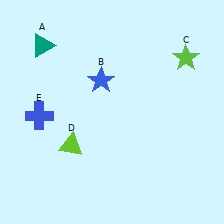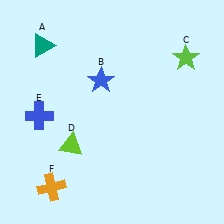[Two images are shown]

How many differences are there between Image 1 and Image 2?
There is 1 difference between the two images.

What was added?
An orange cross (F) was added in Image 2.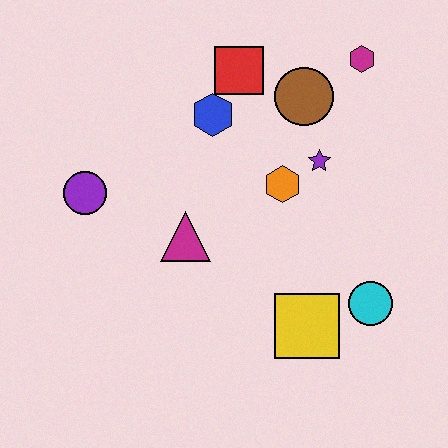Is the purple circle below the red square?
Yes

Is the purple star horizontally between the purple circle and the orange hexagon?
No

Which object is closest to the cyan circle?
The yellow square is closest to the cyan circle.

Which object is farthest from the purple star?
The purple circle is farthest from the purple star.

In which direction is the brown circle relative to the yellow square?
The brown circle is above the yellow square.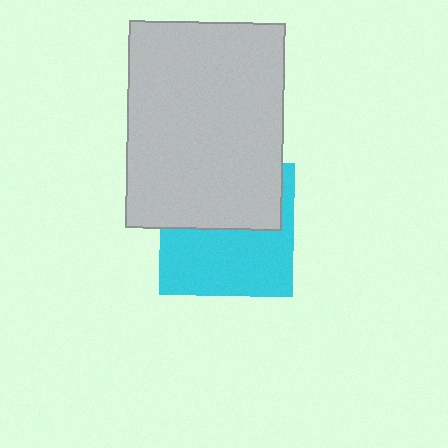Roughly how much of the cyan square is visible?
About half of it is visible (roughly 54%).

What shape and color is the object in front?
The object in front is a light gray rectangle.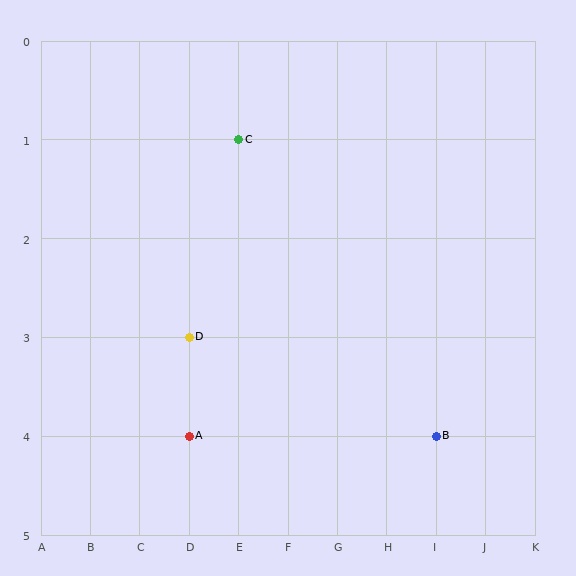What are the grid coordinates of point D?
Point D is at grid coordinates (D, 3).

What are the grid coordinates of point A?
Point A is at grid coordinates (D, 4).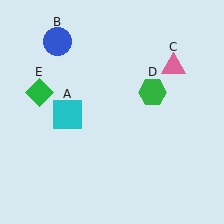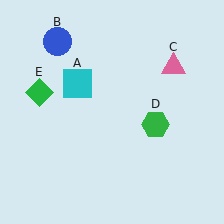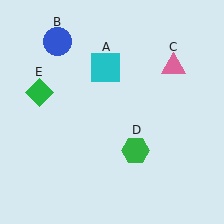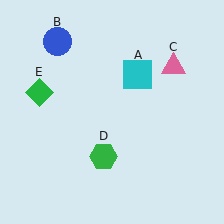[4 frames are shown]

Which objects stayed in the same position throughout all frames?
Blue circle (object B) and pink triangle (object C) and green diamond (object E) remained stationary.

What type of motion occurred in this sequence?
The cyan square (object A), green hexagon (object D) rotated clockwise around the center of the scene.